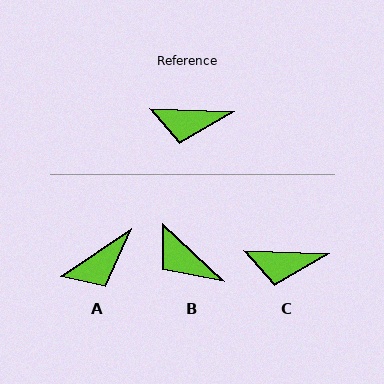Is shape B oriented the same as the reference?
No, it is off by about 41 degrees.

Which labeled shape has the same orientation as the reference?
C.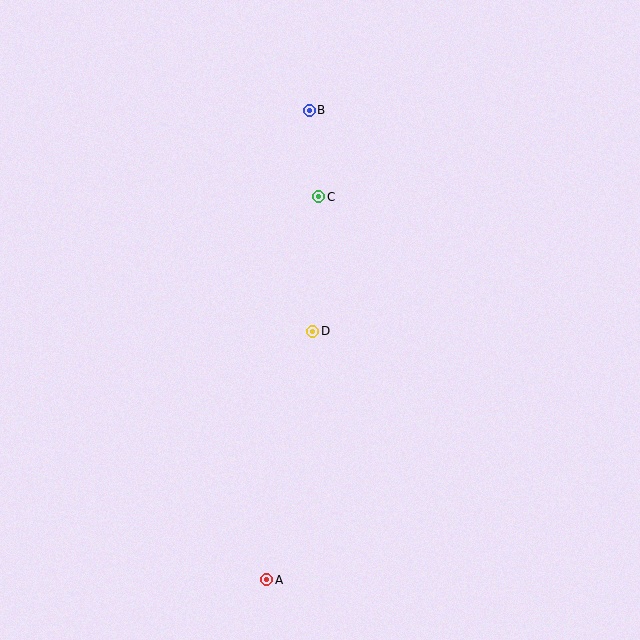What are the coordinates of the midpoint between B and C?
The midpoint between B and C is at (314, 153).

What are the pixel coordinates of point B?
Point B is at (309, 110).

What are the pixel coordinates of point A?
Point A is at (267, 580).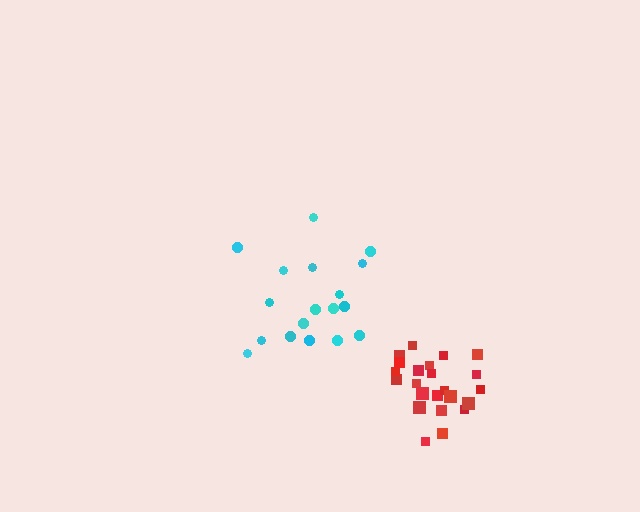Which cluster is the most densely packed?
Red.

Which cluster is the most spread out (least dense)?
Cyan.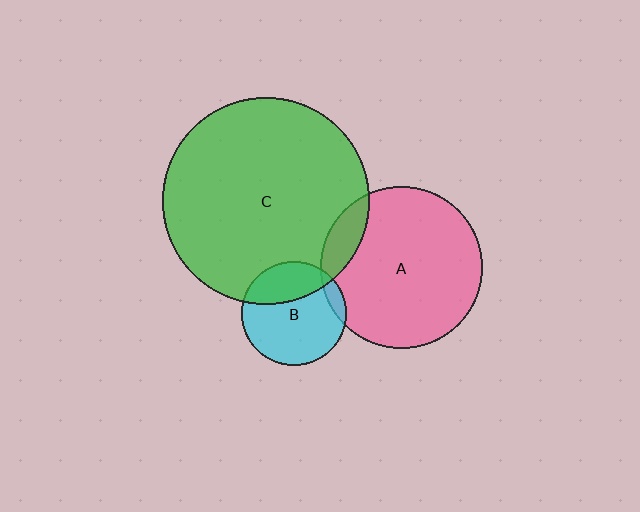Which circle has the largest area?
Circle C (green).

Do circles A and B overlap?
Yes.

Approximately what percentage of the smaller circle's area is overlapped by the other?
Approximately 10%.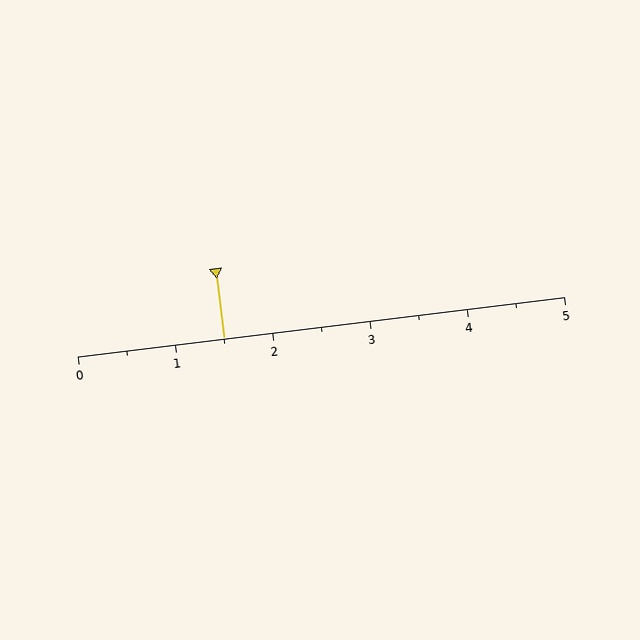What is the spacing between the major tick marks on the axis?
The major ticks are spaced 1 apart.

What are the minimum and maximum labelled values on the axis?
The axis runs from 0 to 5.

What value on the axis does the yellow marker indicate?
The marker indicates approximately 1.5.